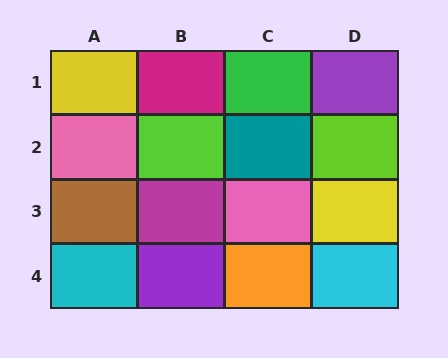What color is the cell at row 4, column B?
Purple.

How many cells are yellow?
2 cells are yellow.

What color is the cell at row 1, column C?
Green.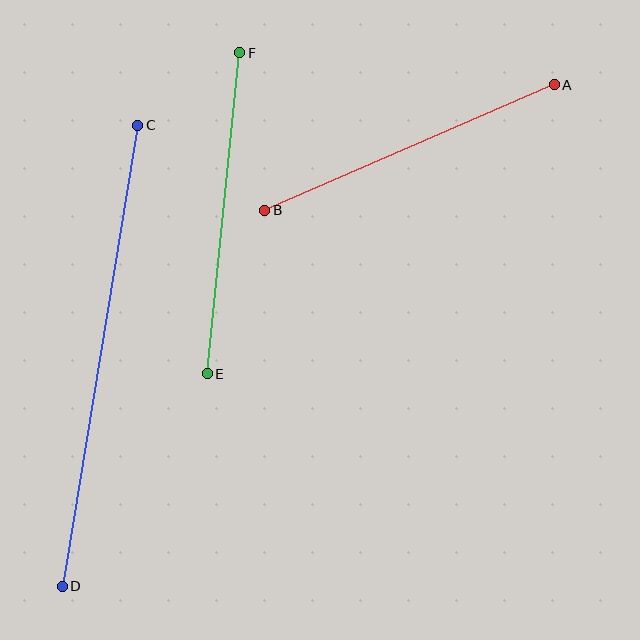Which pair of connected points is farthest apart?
Points C and D are farthest apart.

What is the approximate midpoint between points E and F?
The midpoint is at approximately (223, 213) pixels.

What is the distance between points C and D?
The distance is approximately 467 pixels.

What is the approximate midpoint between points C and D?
The midpoint is at approximately (100, 356) pixels.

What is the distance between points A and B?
The distance is approximately 315 pixels.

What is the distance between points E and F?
The distance is approximately 322 pixels.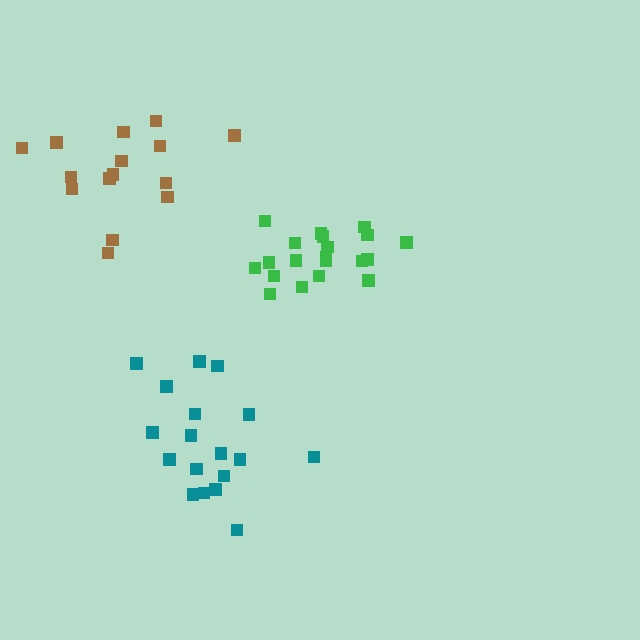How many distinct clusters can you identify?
There are 3 distinct clusters.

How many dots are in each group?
Group 1: 20 dots, Group 2: 18 dots, Group 3: 15 dots (53 total).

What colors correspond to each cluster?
The clusters are colored: green, teal, brown.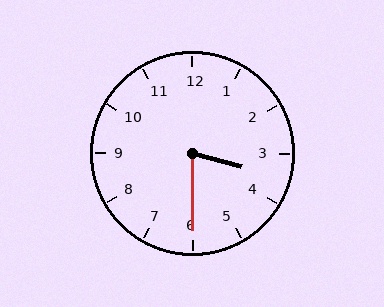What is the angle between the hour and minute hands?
Approximately 75 degrees.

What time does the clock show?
3:30.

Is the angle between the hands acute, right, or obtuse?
It is acute.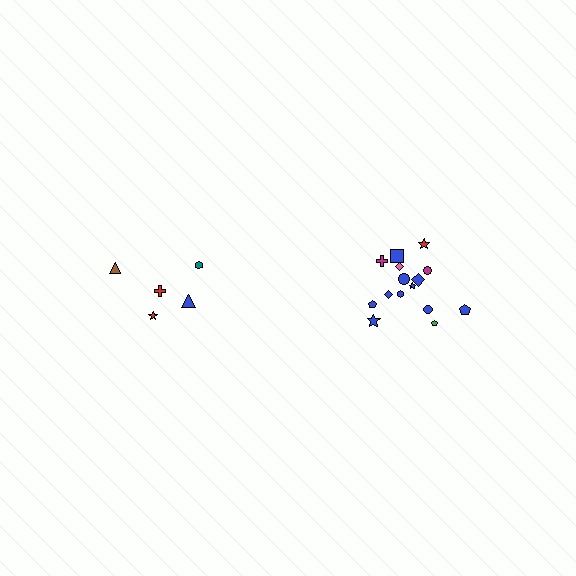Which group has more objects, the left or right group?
The right group.